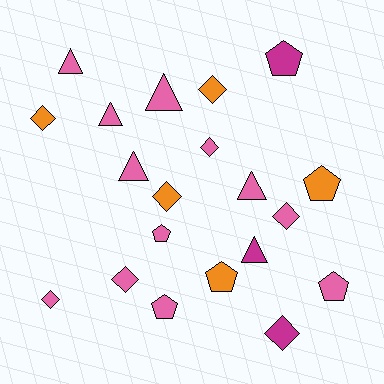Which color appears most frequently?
Pink, with 12 objects.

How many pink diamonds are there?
There are 4 pink diamonds.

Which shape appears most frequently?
Diamond, with 8 objects.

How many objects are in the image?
There are 20 objects.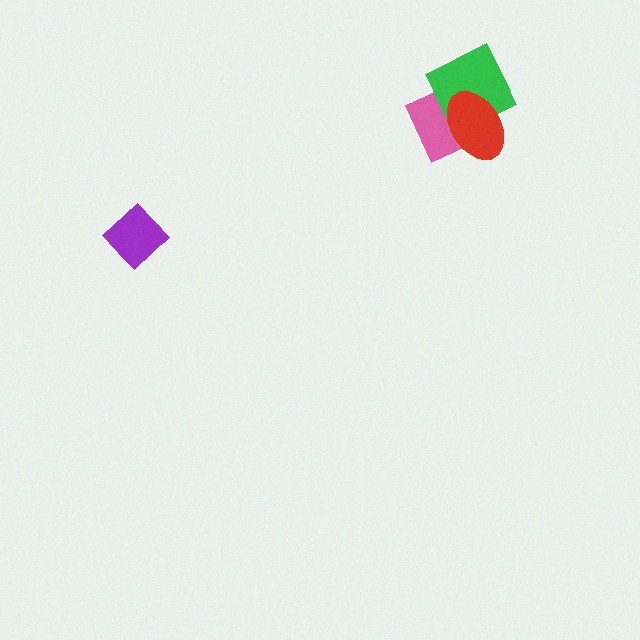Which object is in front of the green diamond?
The red ellipse is in front of the green diamond.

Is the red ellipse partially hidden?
No, no other shape covers it.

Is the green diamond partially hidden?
Yes, it is partially covered by another shape.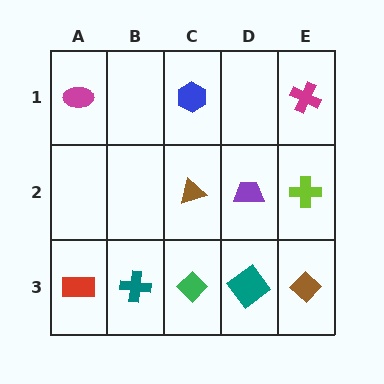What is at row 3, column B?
A teal cross.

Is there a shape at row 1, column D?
No, that cell is empty.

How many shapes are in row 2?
3 shapes.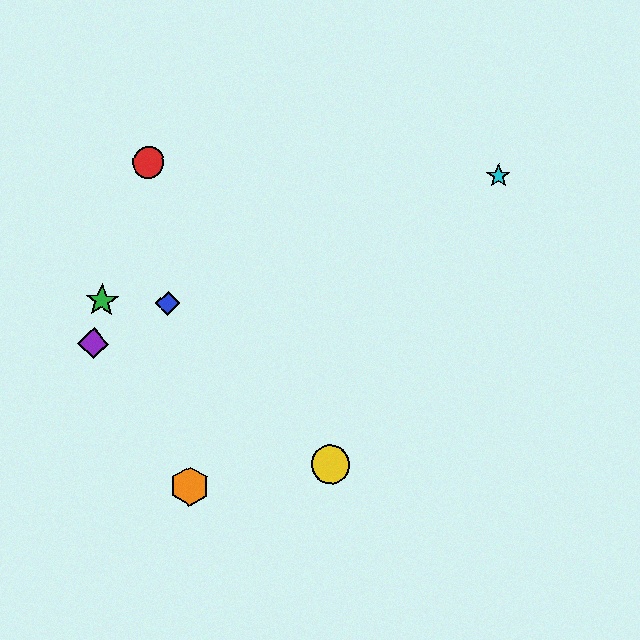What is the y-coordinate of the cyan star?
The cyan star is at y≈176.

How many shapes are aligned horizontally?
2 shapes (the blue diamond, the green star) are aligned horizontally.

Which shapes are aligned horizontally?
The blue diamond, the green star are aligned horizontally.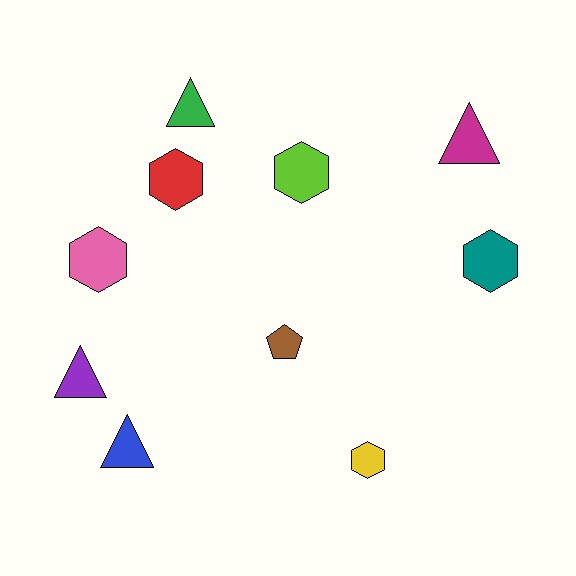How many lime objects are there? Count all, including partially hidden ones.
There is 1 lime object.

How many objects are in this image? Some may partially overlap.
There are 10 objects.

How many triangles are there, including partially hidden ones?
There are 4 triangles.